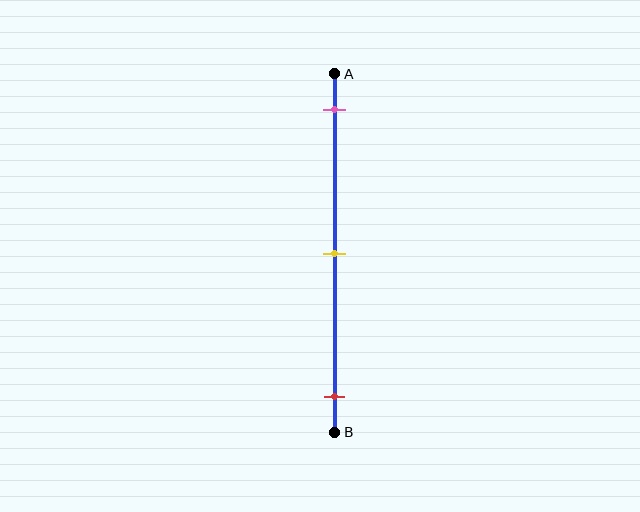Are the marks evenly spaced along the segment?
Yes, the marks are approximately evenly spaced.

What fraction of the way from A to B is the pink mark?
The pink mark is approximately 10% (0.1) of the way from A to B.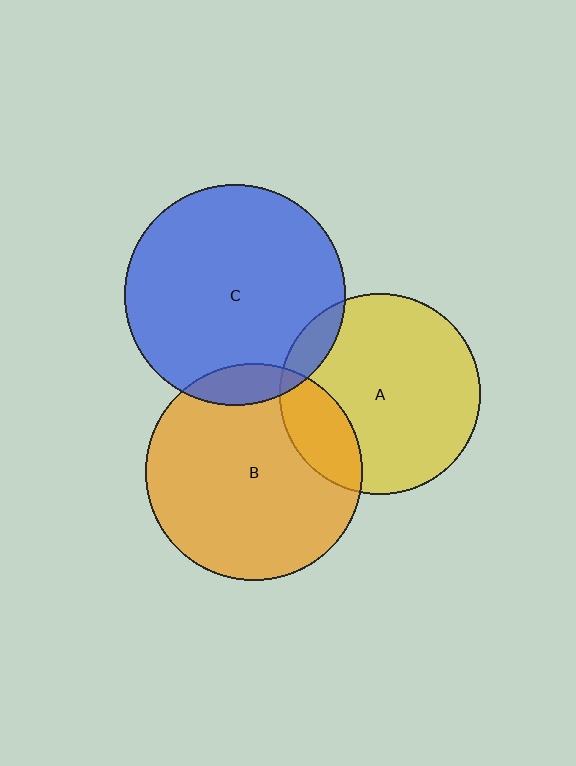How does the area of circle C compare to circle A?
Approximately 1.2 times.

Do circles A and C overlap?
Yes.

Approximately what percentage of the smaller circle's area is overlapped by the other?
Approximately 10%.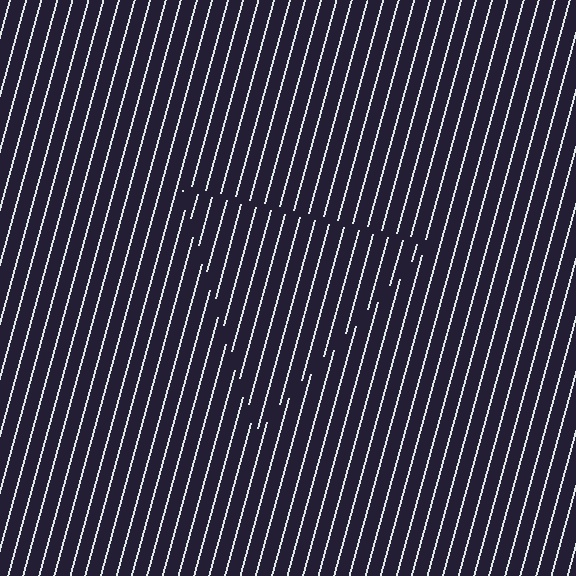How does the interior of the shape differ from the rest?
The interior of the shape contains the same grating, shifted by half a period — the contour is defined by the phase discontinuity where line-ends from the inner and outer gratings abut.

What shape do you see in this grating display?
An illusory triangle. The interior of the shape contains the same grating, shifted by half a period — the contour is defined by the phase discontinuity where line-ends from the inner and outer gratings abut.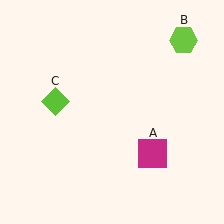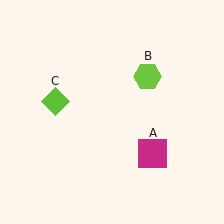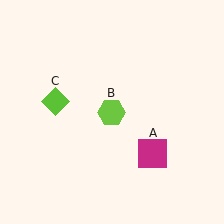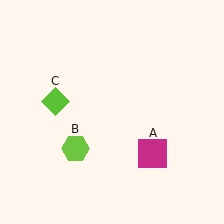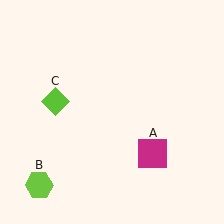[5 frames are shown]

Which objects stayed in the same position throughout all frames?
Magenta square (object A) and lime diamond (object C) remained stationary.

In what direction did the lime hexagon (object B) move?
The lime hexagon (object B) moved down and to the left.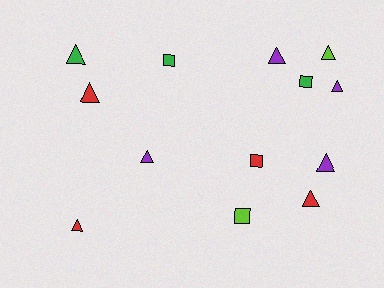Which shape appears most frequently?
Triangle, with 9 objects.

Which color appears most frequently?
Red, with 4 objects.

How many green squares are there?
There are 2 green squares.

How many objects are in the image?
There are 13 objects.